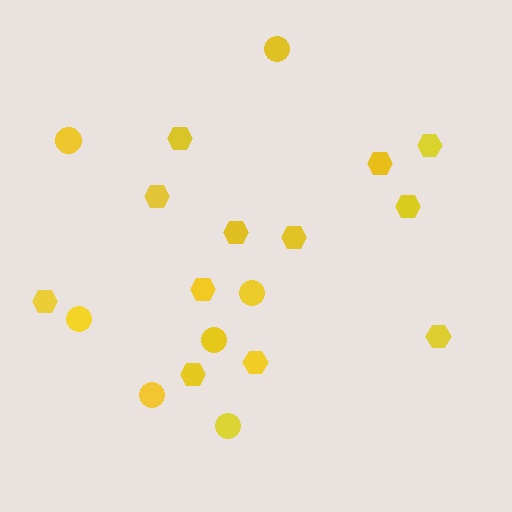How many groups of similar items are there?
There are 2 groups: one group of circles (7) and one group of hexagons (12).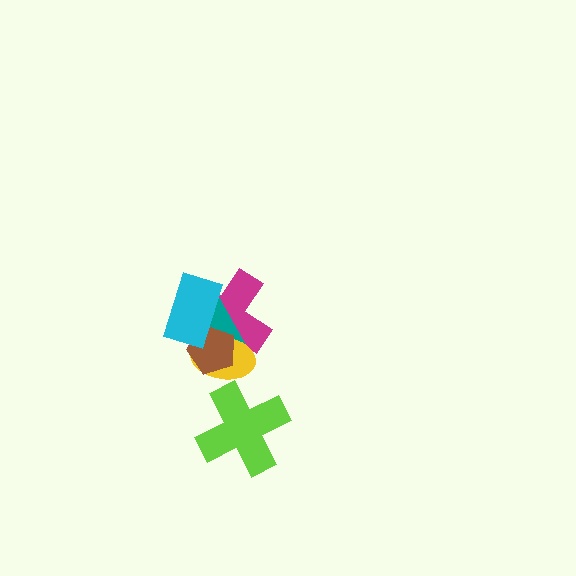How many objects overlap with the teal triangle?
4 objects overlap with the teal triangle.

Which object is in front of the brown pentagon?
The cyan rectangle is in front of the brown pentagon.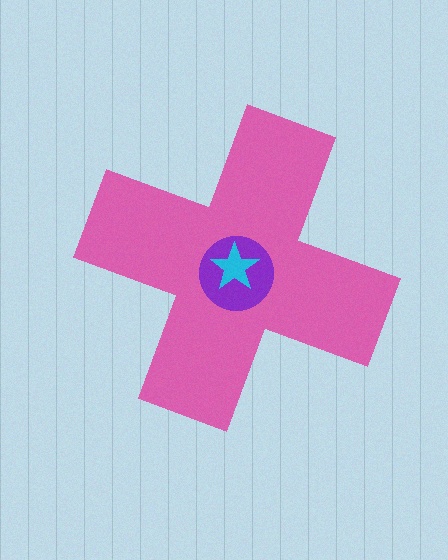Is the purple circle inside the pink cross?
Yes.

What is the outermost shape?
The pink cross.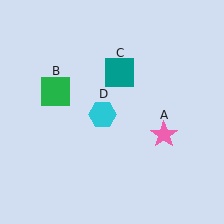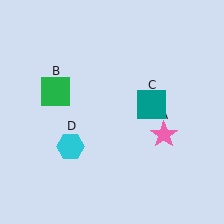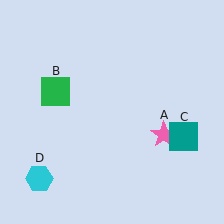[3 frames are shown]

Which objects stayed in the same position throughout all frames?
Pink star (object A) and green square (object B) remained stationary.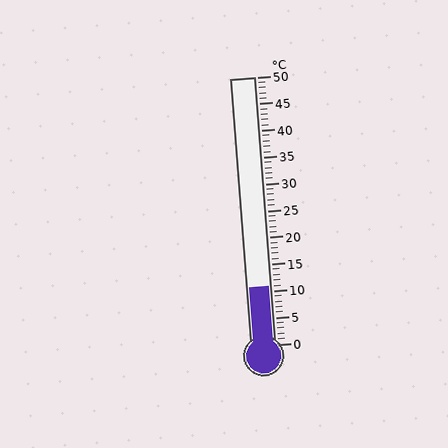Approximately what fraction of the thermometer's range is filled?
The thermometer is filled to approximately 20% of its range.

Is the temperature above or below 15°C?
The temperature is below 15°C.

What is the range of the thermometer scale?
The thermometer scale ranges from 0°C to 50°C.